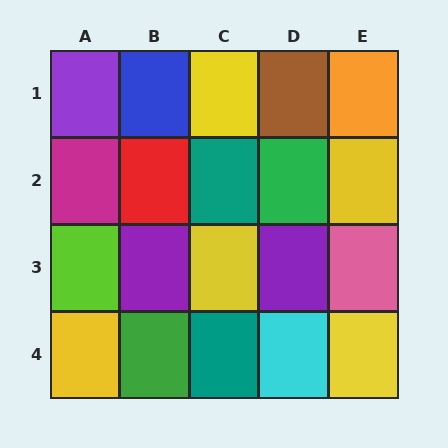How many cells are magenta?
1 cell is magenta.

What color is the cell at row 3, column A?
Lime.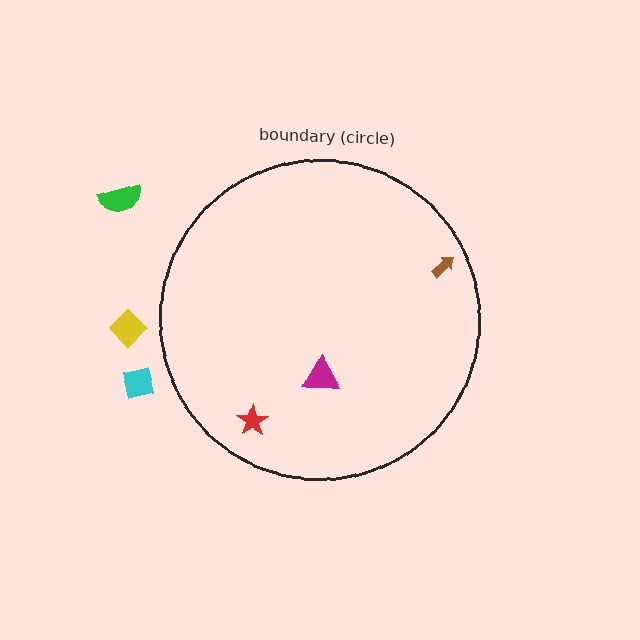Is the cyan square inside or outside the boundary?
Outside.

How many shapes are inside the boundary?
3 inside, 3 outside.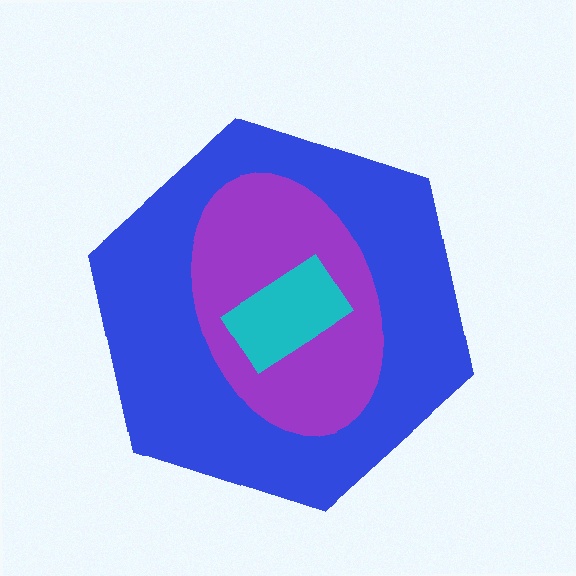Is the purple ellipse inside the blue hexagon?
Yes.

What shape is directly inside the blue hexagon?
The purple ellipse.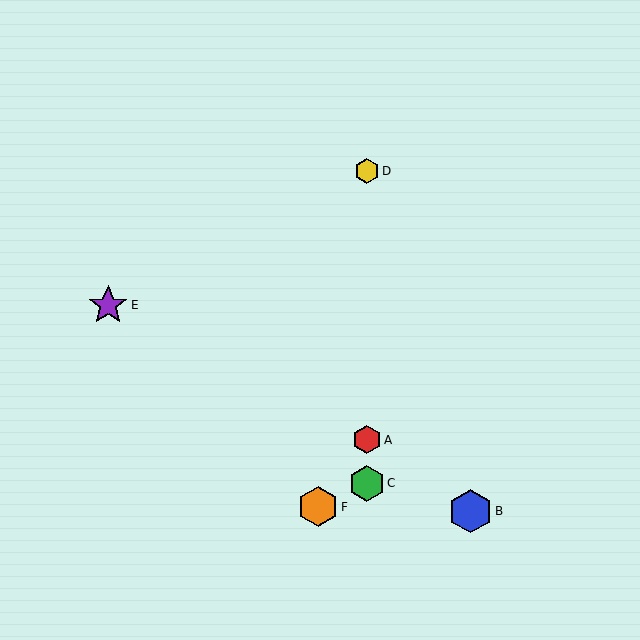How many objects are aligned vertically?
3 objects (A, C, D) are aligned vertically.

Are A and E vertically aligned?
No, A is at x≈367 and E is at x≈108.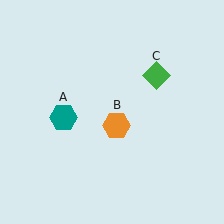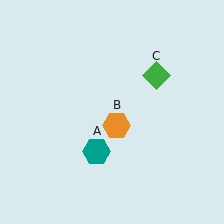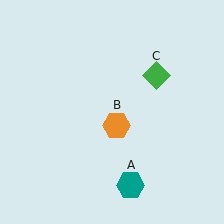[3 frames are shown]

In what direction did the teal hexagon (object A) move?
The teal hexagon (object A) moved down and to the right.